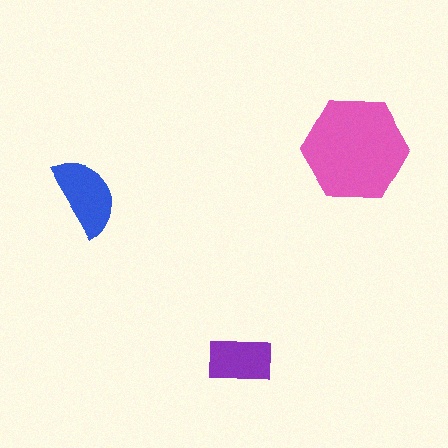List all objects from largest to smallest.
The pink hexagon, the blue semicircle, the purple rectangle.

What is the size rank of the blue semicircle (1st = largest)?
2nd.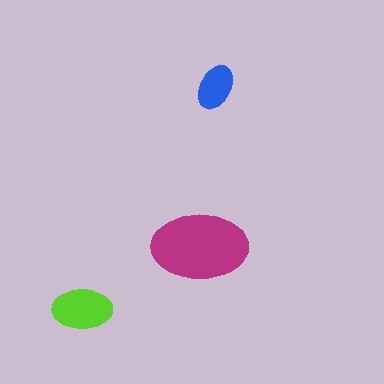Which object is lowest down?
The lime ellipse is bottommost.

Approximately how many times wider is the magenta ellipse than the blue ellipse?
About 2 times wider.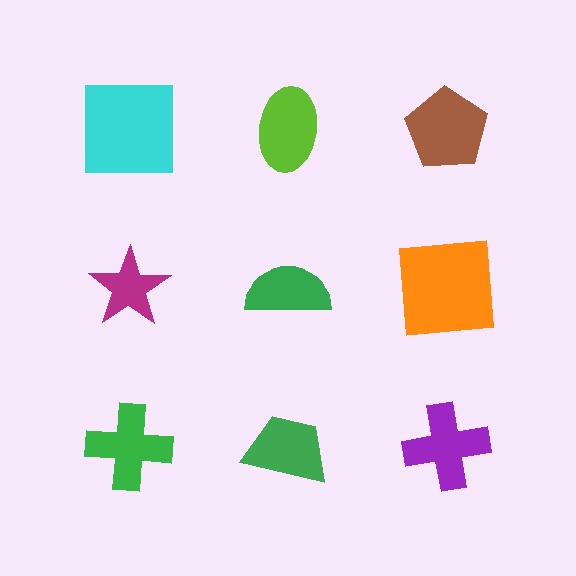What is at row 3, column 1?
A green cross.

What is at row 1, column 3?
A brown pentagon.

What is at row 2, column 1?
A magenta star.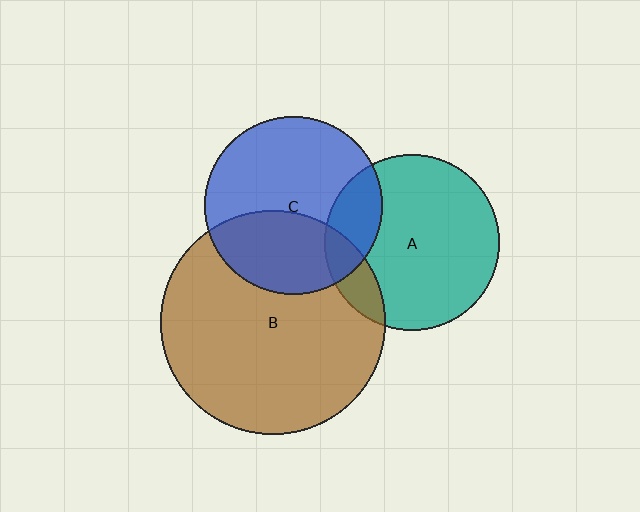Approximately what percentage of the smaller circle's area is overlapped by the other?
Approximately 20%.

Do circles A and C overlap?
Yes.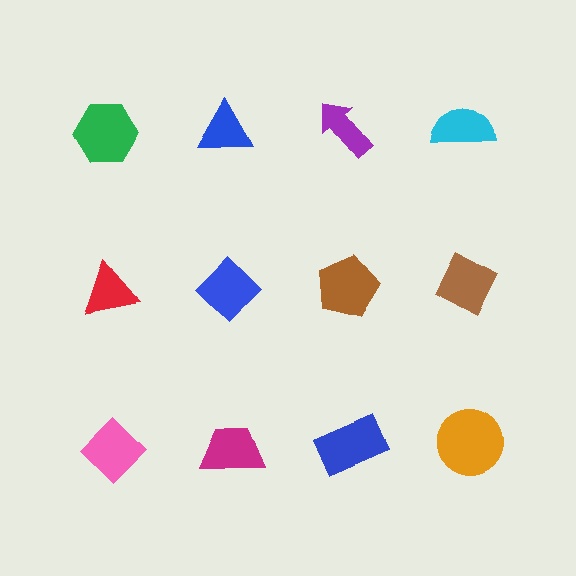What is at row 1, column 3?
A purple arrow.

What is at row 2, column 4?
A brown diamond.